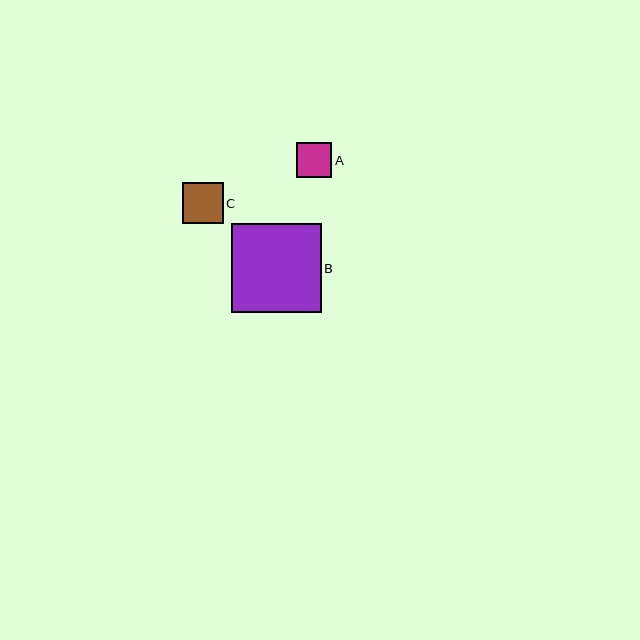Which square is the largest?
Square B is the largest with a size of approximately 89 pixels.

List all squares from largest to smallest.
From largest to smallest: B, C, A.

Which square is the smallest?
Square A is the smallest with a size of approximately 36 pixels.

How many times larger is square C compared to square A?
Square C is approximately 1.1 times the size of square A.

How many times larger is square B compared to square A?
Square B is approximately 2.5 times the size of square A.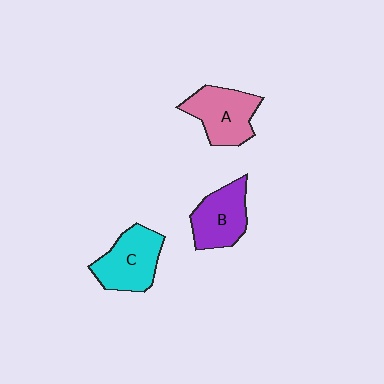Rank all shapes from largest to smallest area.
From largest to smallest: C (cyan), A (pink), B (purple).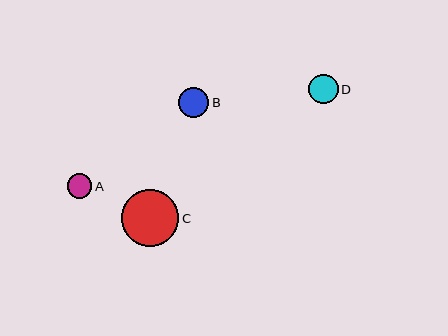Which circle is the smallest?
Circle A is the smallest with a size of approximately 25 pixels.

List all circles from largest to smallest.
From largest to smallest: C, B, D, A.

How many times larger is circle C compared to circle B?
Circle C is approximately 1.9 times the size of circle B.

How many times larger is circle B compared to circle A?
Circle B is approximately 1.2 times the size of circle A.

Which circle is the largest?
Circle C is the largest with a size of approximately 57 pixels.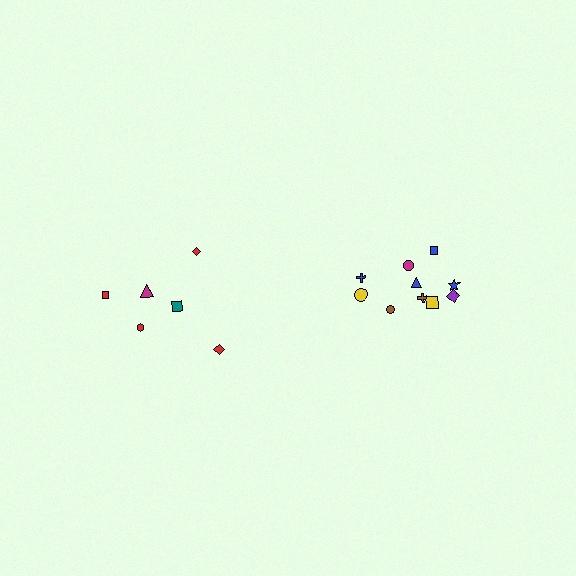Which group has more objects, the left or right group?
The right group.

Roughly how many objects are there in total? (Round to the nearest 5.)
Roughly 15 objects in total.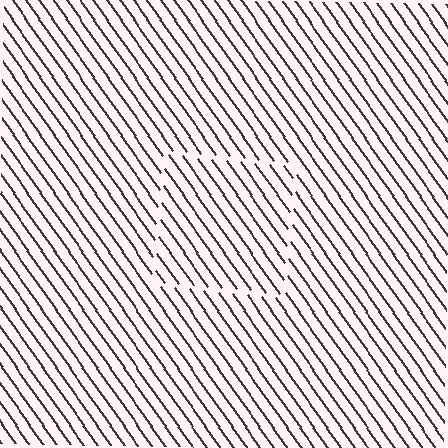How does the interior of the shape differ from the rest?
The interior of the shape contains the same grating, shifted by half a period — the contour is defined by the phase discontinuity where line-ends from the inner and outer gratings abut.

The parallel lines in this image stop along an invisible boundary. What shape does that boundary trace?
An illusory square. The interior of the shape contains the same grating, shifted by half a period — the contour is defined by the phase discontinuity where line-ends from the inner and outer gratings abut.